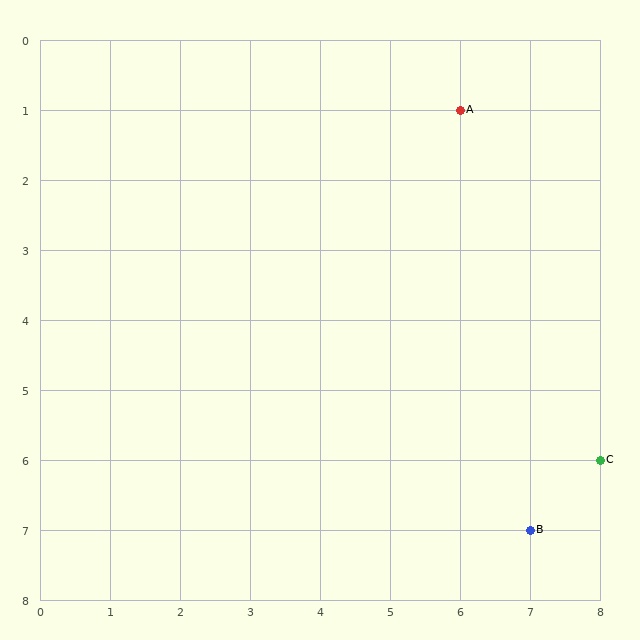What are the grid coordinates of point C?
Point C is at grid coordinates (8, 6).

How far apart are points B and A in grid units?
Points B and A are 1 column and 6 rows apart (about 6.1 grid units diagonally).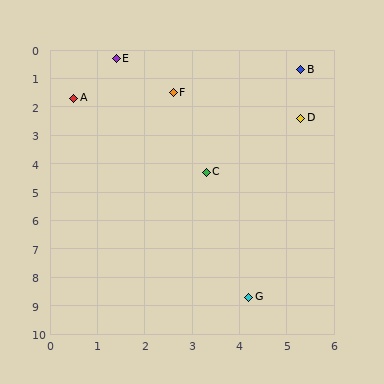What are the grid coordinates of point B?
Point B is at approximately (5.3, 0.7).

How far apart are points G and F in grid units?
Points G and F are about 7.4 grid units apart.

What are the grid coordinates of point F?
Point F is at approximately (2.6, 1.5).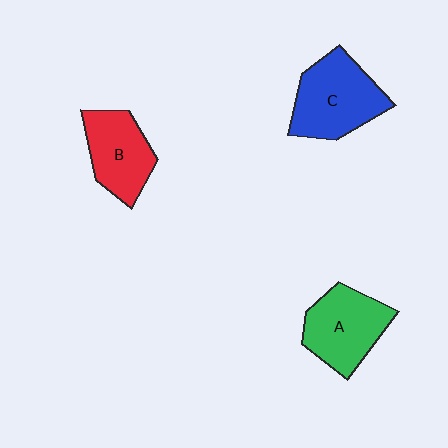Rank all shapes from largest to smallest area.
From largest to smallest: C (blue), A (green), B (red).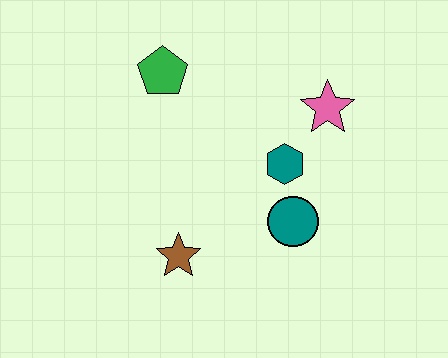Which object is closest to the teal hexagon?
The teal circle is closest to the teal hexagon.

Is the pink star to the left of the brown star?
No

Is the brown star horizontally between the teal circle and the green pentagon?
Yes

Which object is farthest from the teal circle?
The green pentagon is farthest from the teal circle.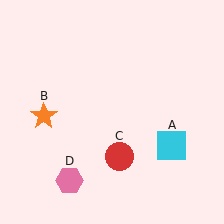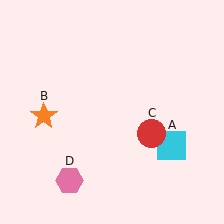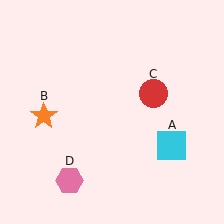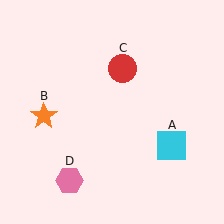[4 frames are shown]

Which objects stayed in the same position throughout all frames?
Cyan square (object A) and orange star (object B) and pink hexagon (object D) remained stationary.